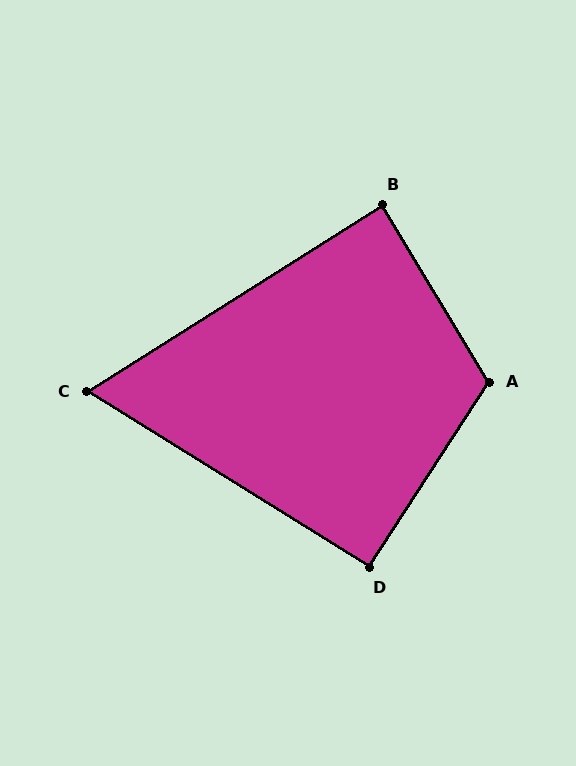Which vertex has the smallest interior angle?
C, at approximately 64 degrees.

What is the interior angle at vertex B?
Approximately 89 degrees (approximately right).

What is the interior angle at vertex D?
Approximately 91 degrees (approximately right).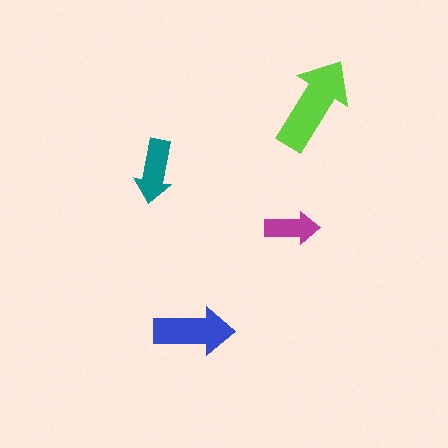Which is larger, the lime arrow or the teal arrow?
The lime one.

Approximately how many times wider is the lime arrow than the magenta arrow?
About 2 times wider.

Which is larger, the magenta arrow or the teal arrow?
The teal one.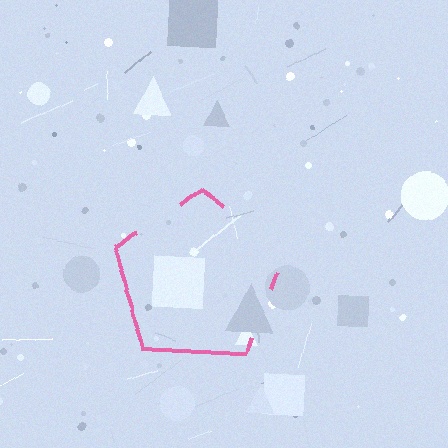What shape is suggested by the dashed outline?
The dashed outline suggests a pentagon.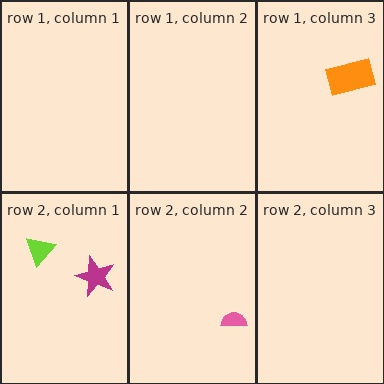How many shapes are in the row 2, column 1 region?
2.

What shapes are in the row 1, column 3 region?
The orange rectangle.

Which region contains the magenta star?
The row 2, column 1 region.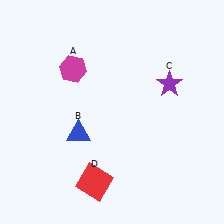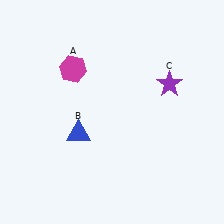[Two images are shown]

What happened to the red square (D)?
The red square (D) was removed in Image 2. It was in the bottom-left area of Image 1.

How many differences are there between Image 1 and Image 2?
There is 1 difference between the two images.